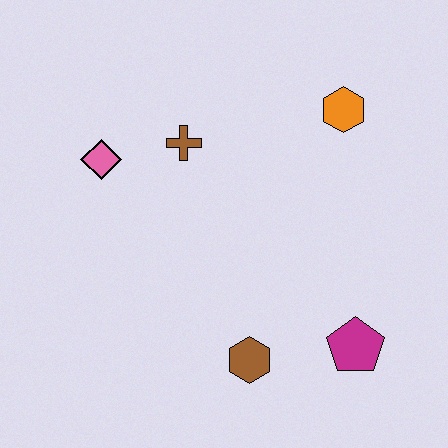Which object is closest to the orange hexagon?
The brown cross is closest to the orange hexagon.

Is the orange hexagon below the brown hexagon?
No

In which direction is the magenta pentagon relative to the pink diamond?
The magenta pentagon is to the right of the pink diamond.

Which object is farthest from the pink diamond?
The magenta pentagon is farthest from the pink diamond.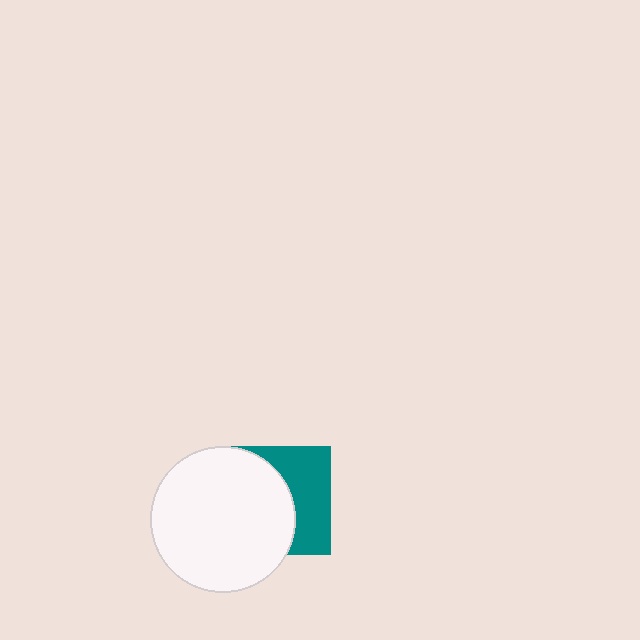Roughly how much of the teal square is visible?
A small part of it is visible (roughly 43%).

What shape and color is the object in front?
The object in front is a white circle.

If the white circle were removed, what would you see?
You would see the complete teal square.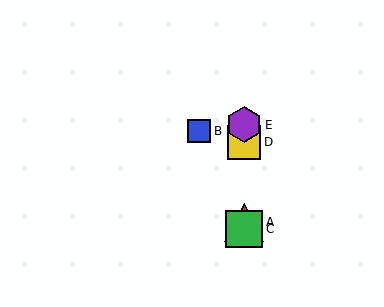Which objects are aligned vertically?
Objects A, C, D, E are aligned vertically.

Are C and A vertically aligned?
Yes, both are at x≈244.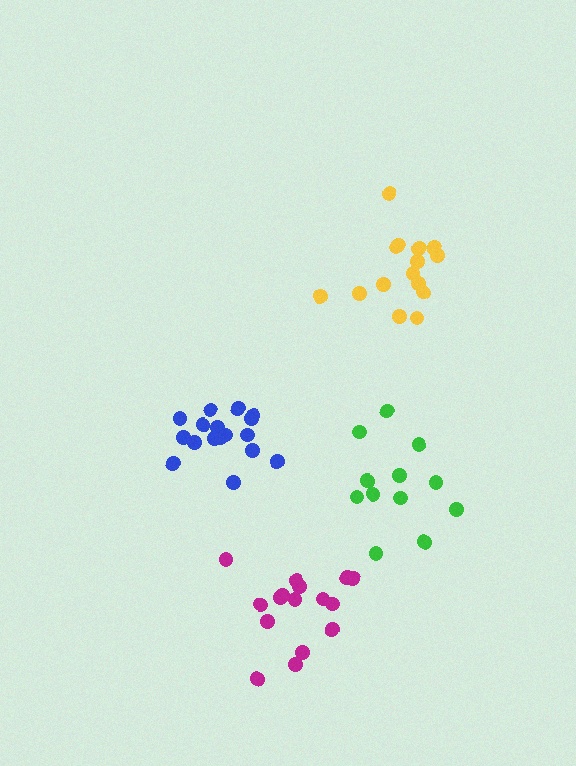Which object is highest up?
The yellow cluster is topmost.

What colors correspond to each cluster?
The clusters are colored: magenta, blue, yellow, green.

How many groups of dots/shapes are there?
There are 4 groups.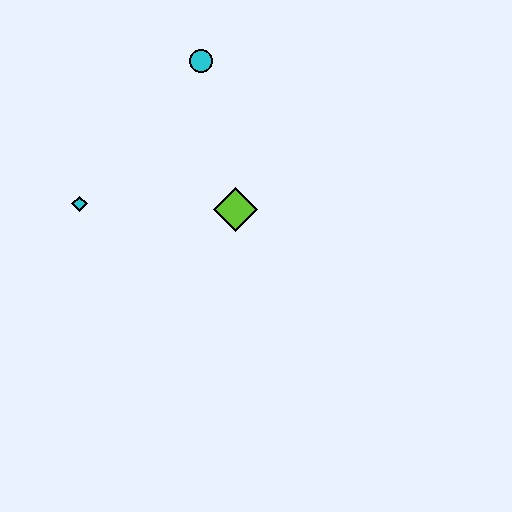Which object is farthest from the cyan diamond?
The cyan circle is farthest from the cyan diamond.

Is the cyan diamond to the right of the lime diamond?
No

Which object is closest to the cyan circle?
The lime diamond is closest to the cyan circle.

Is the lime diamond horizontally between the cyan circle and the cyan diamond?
No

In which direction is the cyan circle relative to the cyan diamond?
The cyan circle is above the cyan diamond.